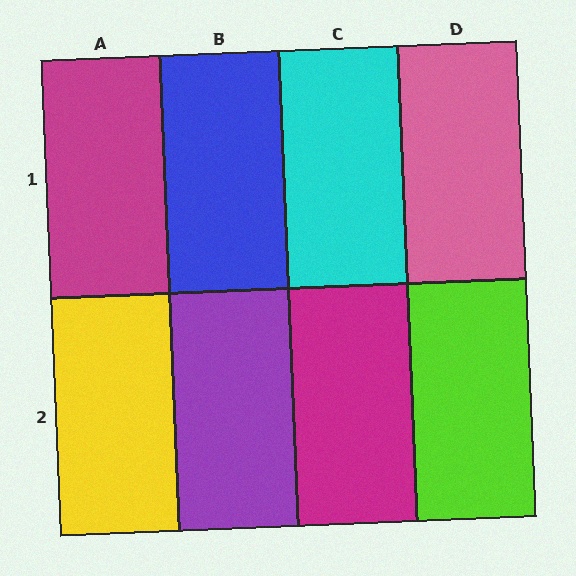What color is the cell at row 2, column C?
Magenta.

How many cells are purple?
1 cell is purple.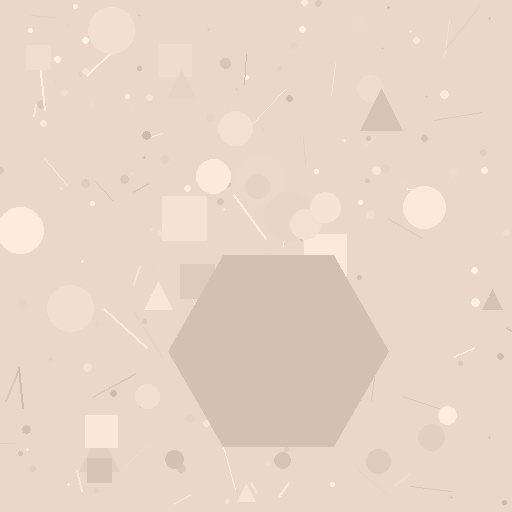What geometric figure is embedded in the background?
A hexagon is embedded in the background.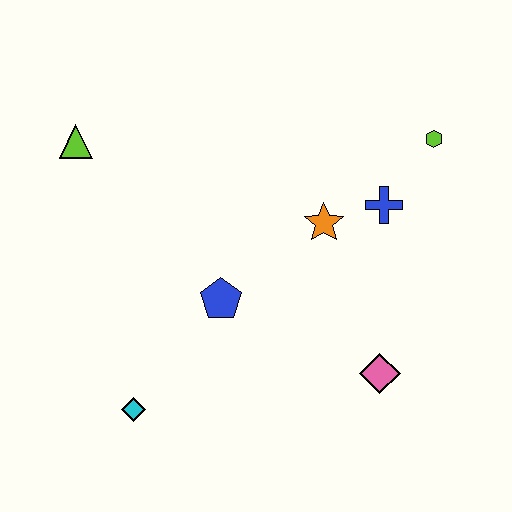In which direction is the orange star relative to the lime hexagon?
The orange star is to the left of the lime hexagon.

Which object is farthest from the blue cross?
The cyan diamond is farthest from the blue cross.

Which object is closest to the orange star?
The blue cross is closest to the orange star.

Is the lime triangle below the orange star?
No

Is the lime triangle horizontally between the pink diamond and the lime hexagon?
No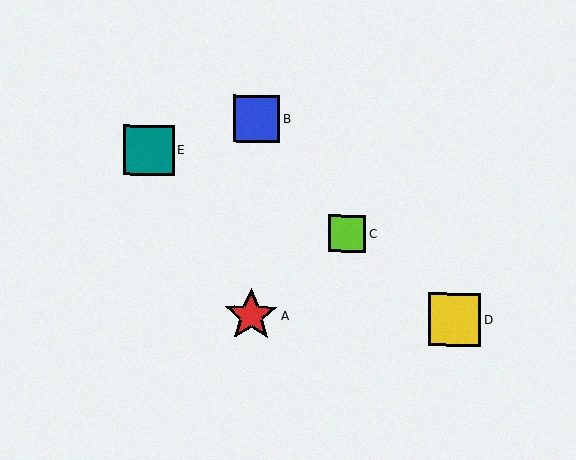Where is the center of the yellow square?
The center of the yellow square is at (455, 320).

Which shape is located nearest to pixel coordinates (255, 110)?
The blue square (labeled B) at (257, 119) is nearest to that location.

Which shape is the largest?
The red star (labeled A) is the largest.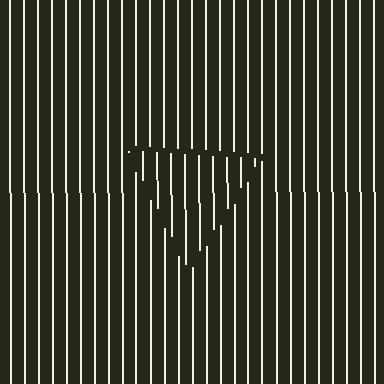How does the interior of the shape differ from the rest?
The interior of the shape contains the same grating, shifted by half a period — the contour is defined by the phase discontinuity where line-ends from the inner and outer gratings abut.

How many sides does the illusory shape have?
3 sides — the line-ends trace a triangle.